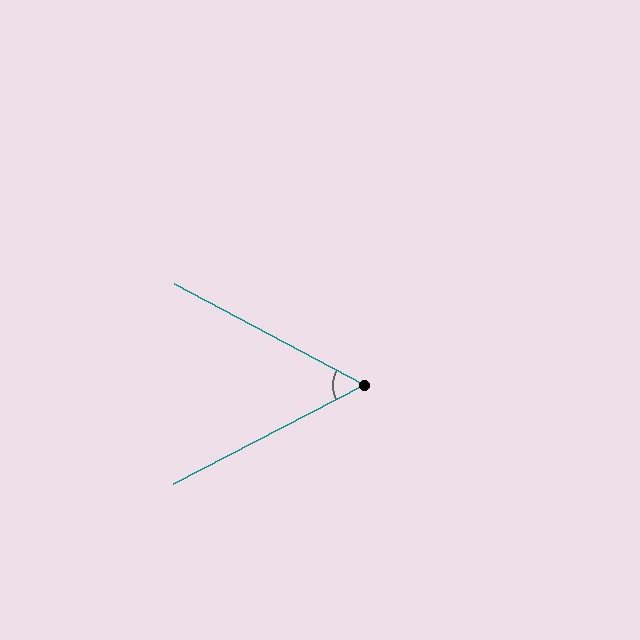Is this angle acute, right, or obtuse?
It is acute.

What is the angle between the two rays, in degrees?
Approximately 56 degrees.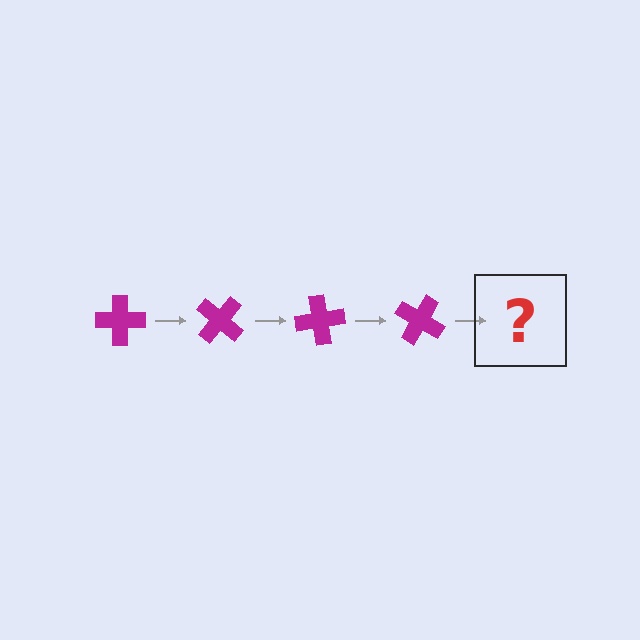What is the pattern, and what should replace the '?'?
The pattern is that the cross rotates 40 degrees each step. The '?' should be a magenta cross rotated 160 degrees.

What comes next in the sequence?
The next element should be a magenta cross rotated 160 degrees.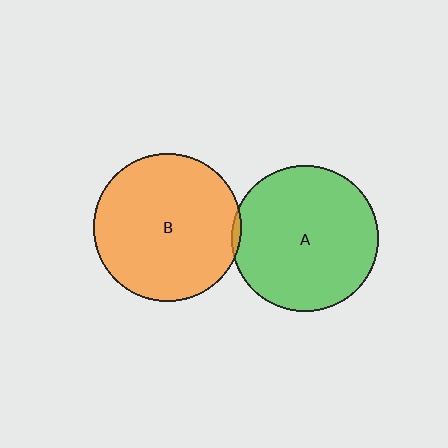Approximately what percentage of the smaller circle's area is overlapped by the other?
Approximately 5%.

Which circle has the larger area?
Circle B (orange).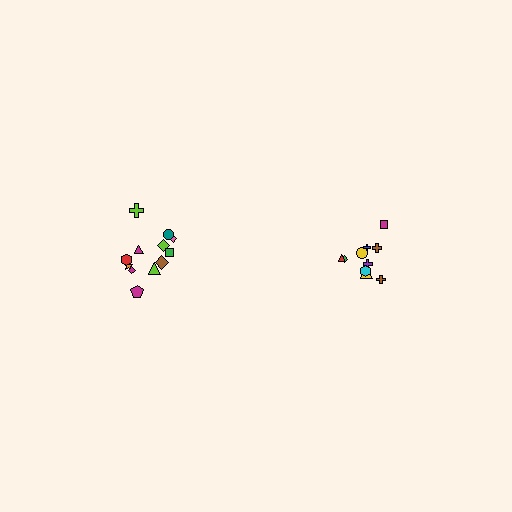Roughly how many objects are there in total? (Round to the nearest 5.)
Roughly 20 objects in total.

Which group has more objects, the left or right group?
The left group.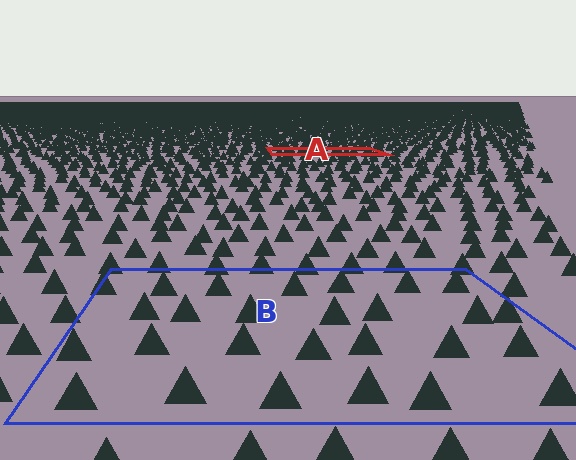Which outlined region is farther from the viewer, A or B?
Region A is farther from the viewer — the texture elements inside it appear smaller and more densely packed.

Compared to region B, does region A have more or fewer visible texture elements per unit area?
Region A has more texture elements per unit area — they are packed more densely because it is farther away.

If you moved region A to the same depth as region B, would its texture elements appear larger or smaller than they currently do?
They would appear larger. At a closer depth, the same texture elements are projected at a bigger on-screen size.